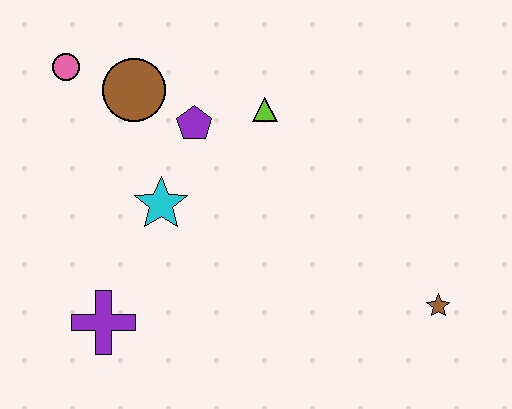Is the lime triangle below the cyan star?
No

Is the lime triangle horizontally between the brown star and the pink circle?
Yes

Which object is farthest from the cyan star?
The brown star is farthest from the cyan star.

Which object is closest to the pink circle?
The brown circle is closest to the pink circle.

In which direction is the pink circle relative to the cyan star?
The pink circle is above the cyan star.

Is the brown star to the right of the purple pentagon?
Yes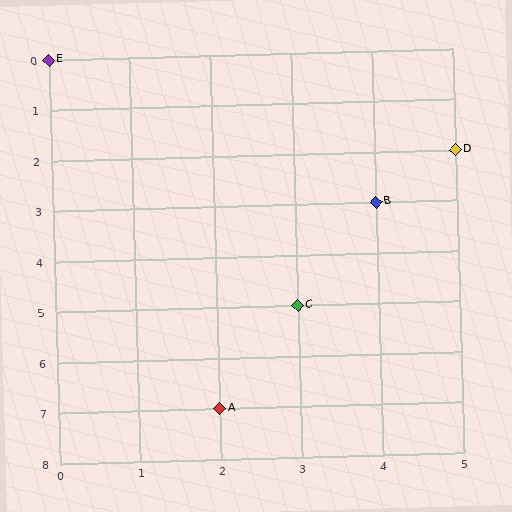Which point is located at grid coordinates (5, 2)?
Point D is at (5, 2).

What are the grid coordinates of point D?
Point D is at grid coordinates (5, 2).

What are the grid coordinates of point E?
Point E is at grid coordinates (0, 0).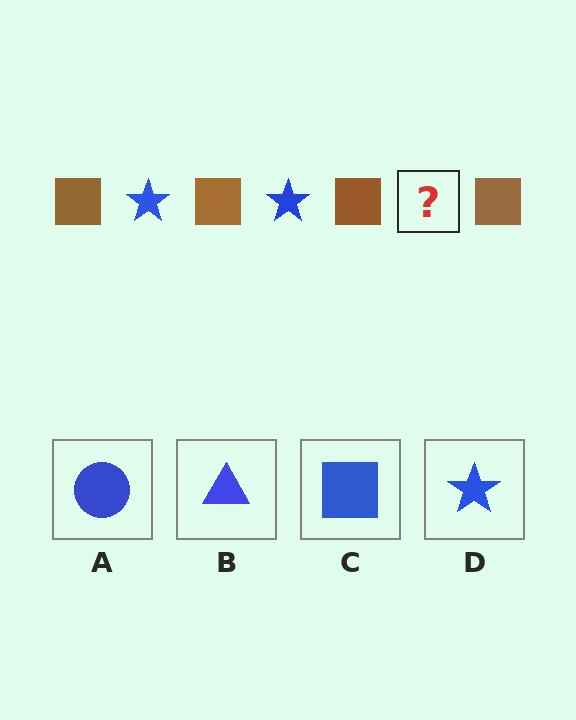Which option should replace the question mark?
Option D.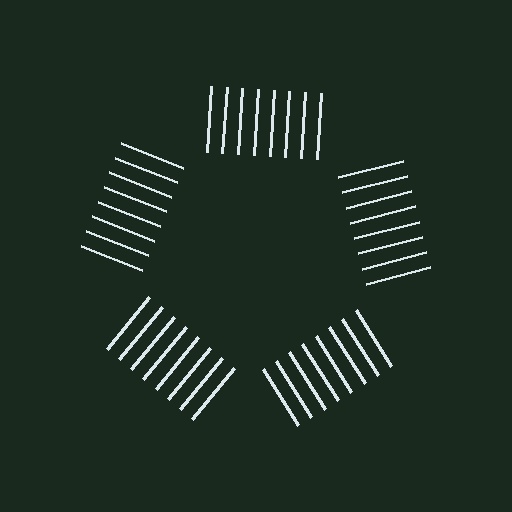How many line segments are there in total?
40 — 8 along each of the 5 edges.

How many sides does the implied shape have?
5 sides — the line-ends trace a pentagon.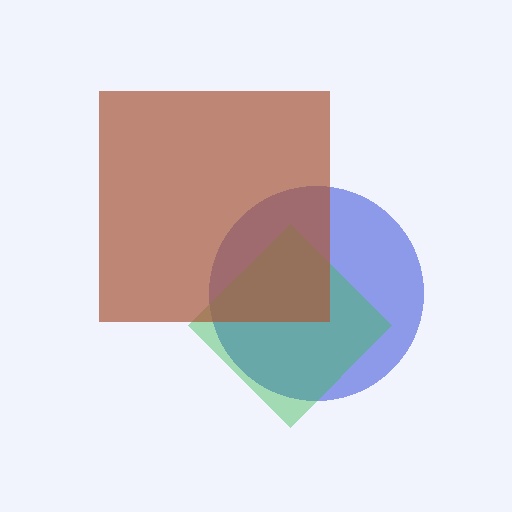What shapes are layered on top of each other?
The layered shapes are: a blue circle, a green diamond, a brown square.